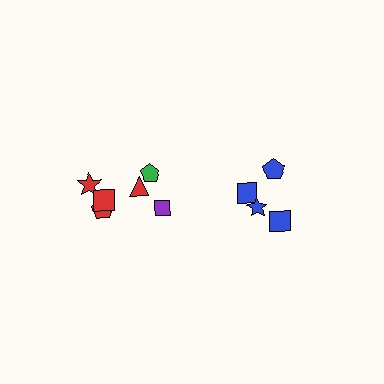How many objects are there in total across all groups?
There are 10 objects.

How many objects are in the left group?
There are 6 objects.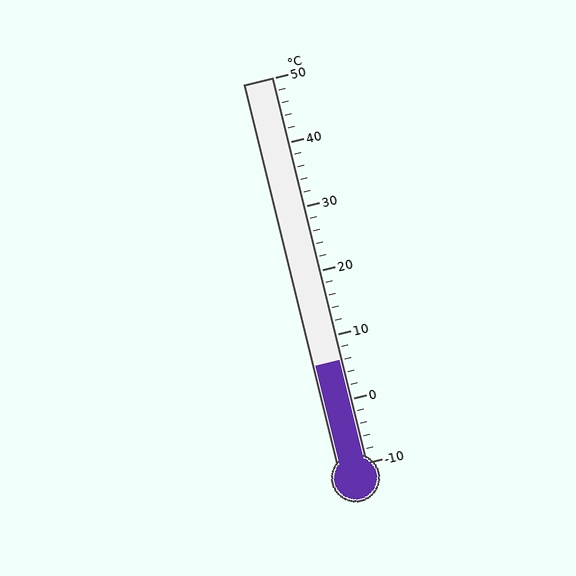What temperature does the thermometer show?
The thermometer shows approximately 6°C.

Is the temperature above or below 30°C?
The temperature is below 30°C.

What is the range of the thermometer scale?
The thermometer scale ranges from -10°C to 50°C.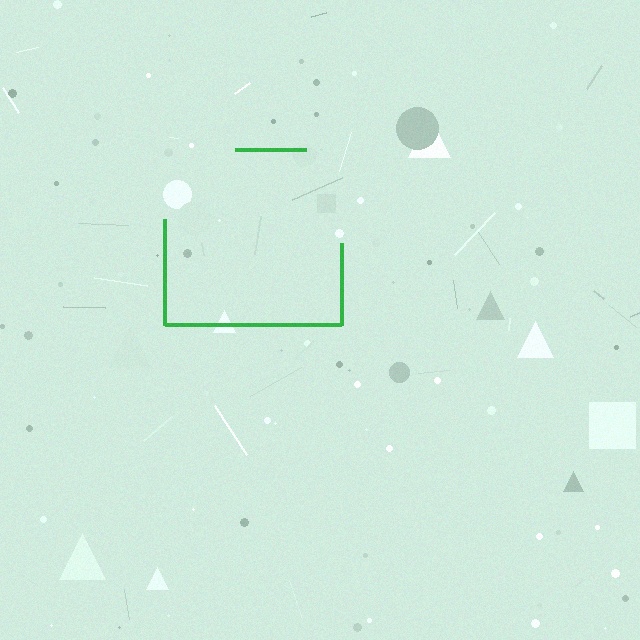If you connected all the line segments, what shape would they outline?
They would outline a square.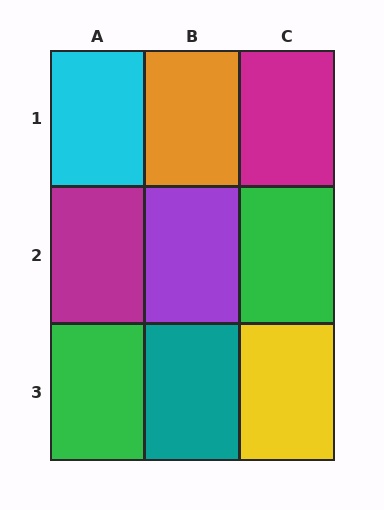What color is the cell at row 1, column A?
Cyan.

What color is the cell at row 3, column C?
Yellow.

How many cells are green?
2 cells are green.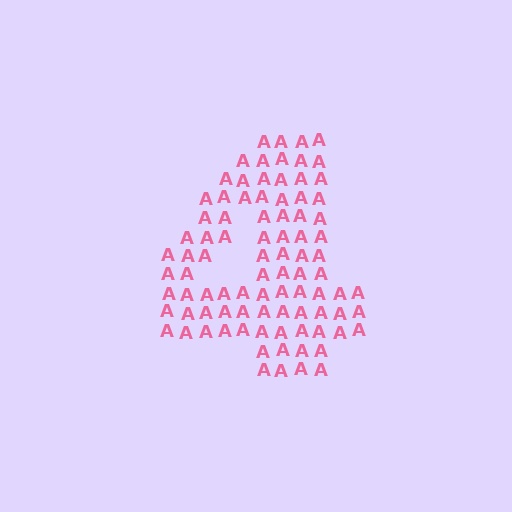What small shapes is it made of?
It is made of small letter A's.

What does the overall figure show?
The overall figure shows the digit 4.